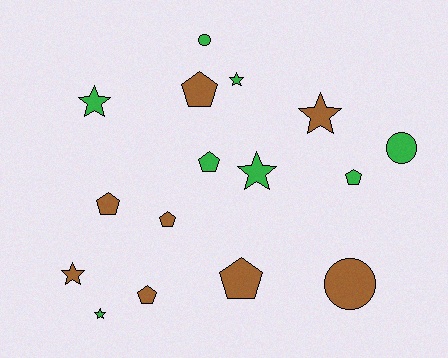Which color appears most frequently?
Green, with 8 objects.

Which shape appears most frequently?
Pentagon, with 7 objects.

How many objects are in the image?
There are 16 objects.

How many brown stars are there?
There are 2 brown stars.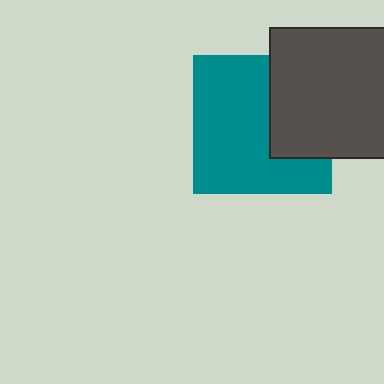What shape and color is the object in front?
The object in front is a dark gray square.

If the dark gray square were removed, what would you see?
You would see the complete teal square.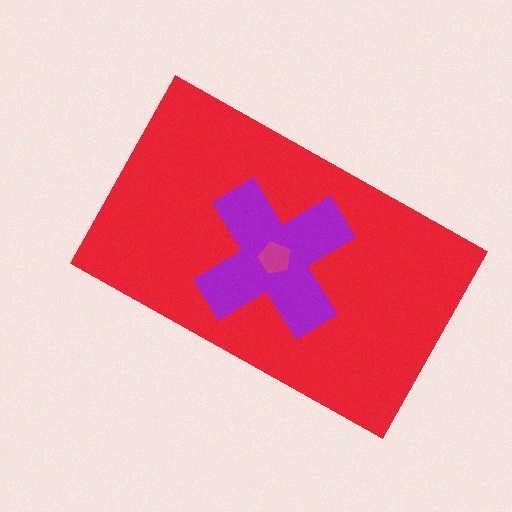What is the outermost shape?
The red rectangle.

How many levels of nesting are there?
3.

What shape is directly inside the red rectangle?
The purple cross.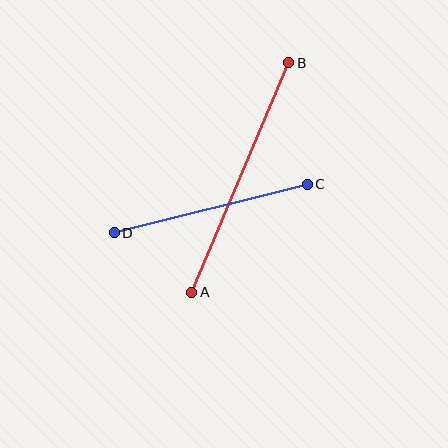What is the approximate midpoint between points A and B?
The midpoint is at approximately (240, 178) pixels.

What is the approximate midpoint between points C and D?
The midpoint is at approximately (211, 208) pixels.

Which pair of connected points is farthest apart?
Points A and B are farthest apart.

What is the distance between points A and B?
The distance is approximately 249 pixels.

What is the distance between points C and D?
The distance is approximately 199 pixels.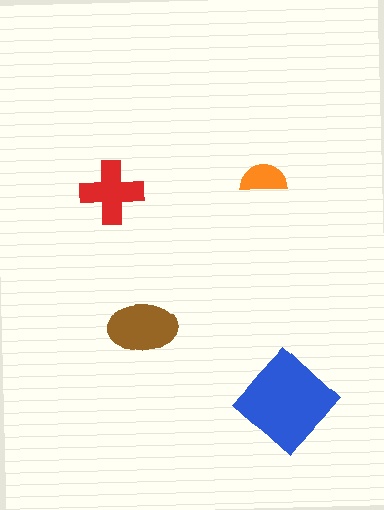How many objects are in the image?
There are 4 objects in the image.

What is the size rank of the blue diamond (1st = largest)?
1st.